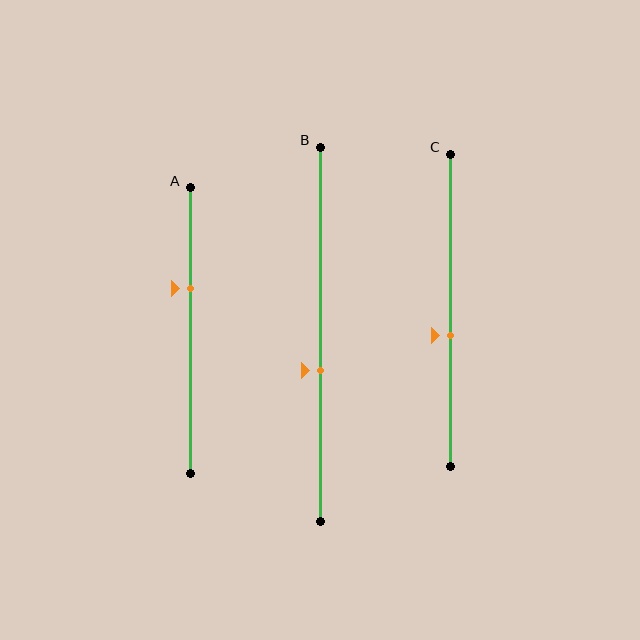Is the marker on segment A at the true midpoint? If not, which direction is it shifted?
No, the marker on segment A is shifted upward by about 15% of the segment length.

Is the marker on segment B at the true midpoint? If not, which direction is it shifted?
No, the marker on segment B is shifted downward by about 10% of the segment length.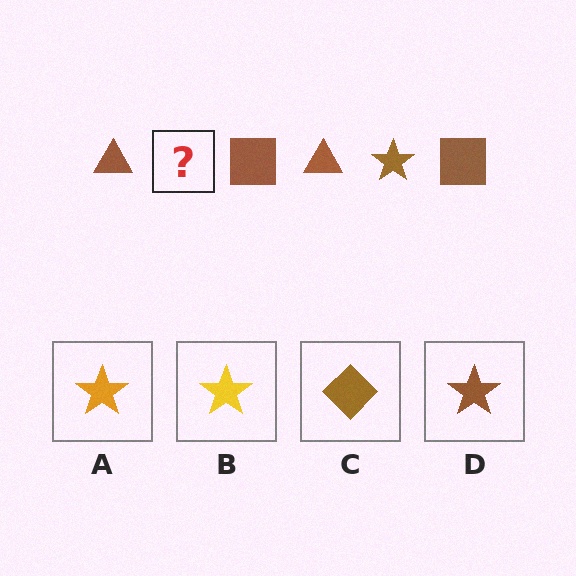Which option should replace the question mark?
Option D.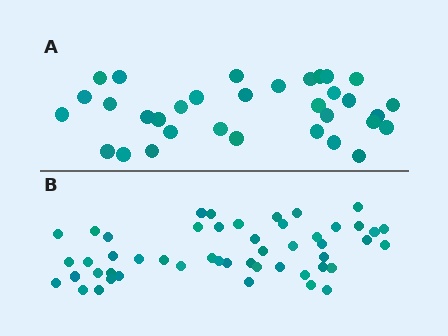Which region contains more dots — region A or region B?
Region B (the bottom region) has more dots.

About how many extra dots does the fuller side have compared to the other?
Region B has approximately 15 more dots than region A.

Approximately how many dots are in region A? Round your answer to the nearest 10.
About 30 dots. (The exact count is 33, which rounds to 30.)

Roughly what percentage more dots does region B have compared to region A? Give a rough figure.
About 50% more.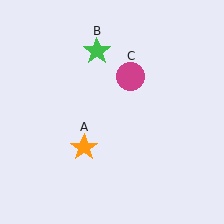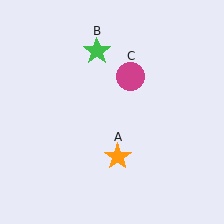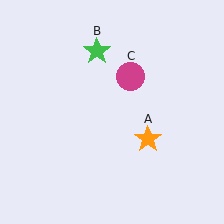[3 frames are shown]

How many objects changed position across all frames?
1 object changed position: orange star (object A).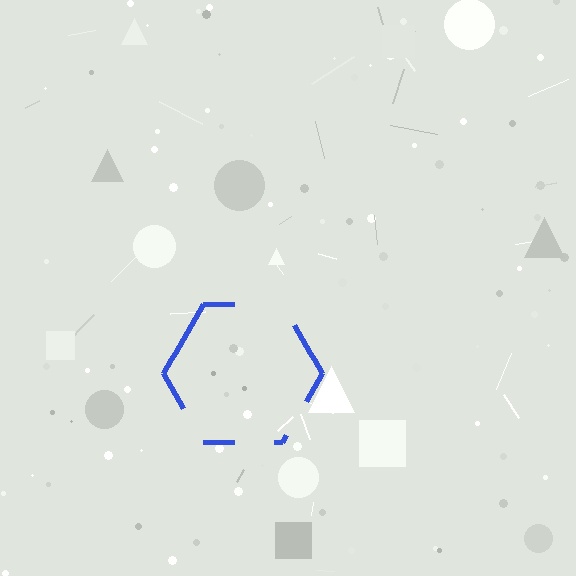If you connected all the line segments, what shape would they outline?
They would outline a hexagon.